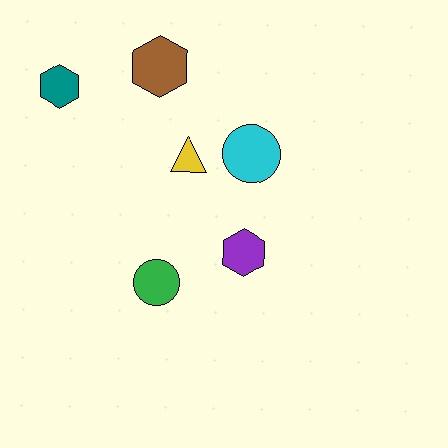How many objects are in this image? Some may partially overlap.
There are 6 objects.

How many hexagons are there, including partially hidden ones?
There are 3 hexagons.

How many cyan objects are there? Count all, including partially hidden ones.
There is 1 cyan object.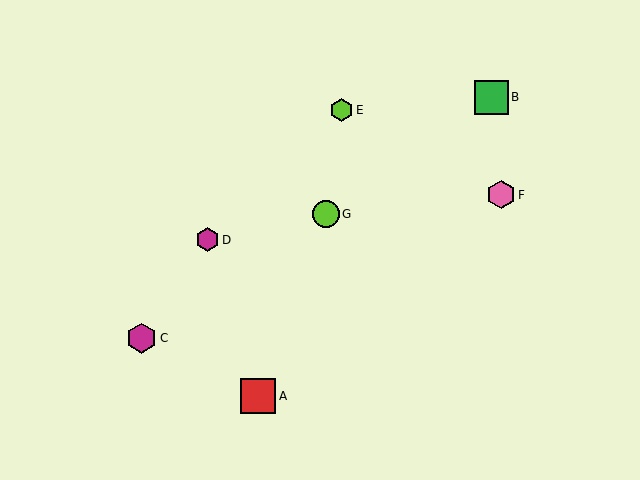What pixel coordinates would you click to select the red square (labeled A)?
Click at (258, 396) to select the red square A.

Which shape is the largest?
The red square (labeled A) is the largest.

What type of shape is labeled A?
Shape A is a red square.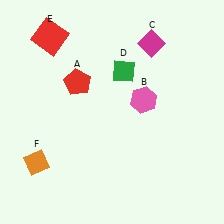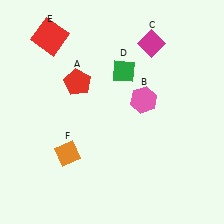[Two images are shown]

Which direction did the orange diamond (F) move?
The orange diamond (F) moved right.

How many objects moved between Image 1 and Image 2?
1 object moved between the two images.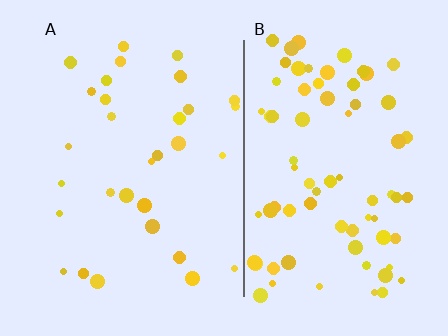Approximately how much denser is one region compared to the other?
Approximately 2.5× — region B over region A.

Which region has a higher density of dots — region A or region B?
B (the right).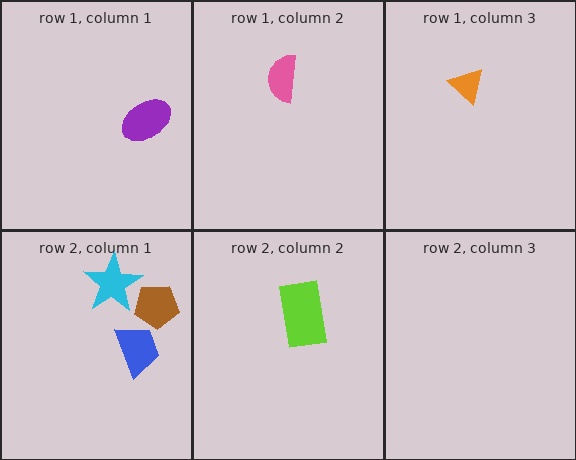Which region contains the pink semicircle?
The row 1, column 2 region.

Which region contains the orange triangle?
The row 1, column 3 region.